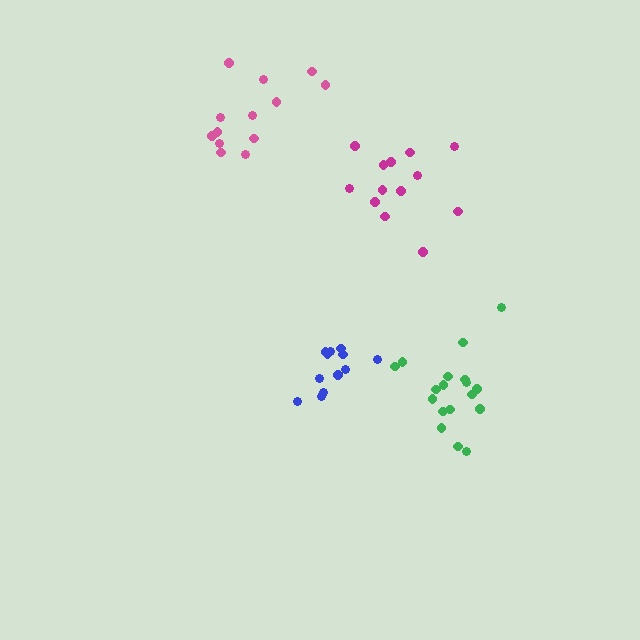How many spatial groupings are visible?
There are 4 spatial groupings.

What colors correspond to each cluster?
The clusters are colored: pink, magenta, green, blue.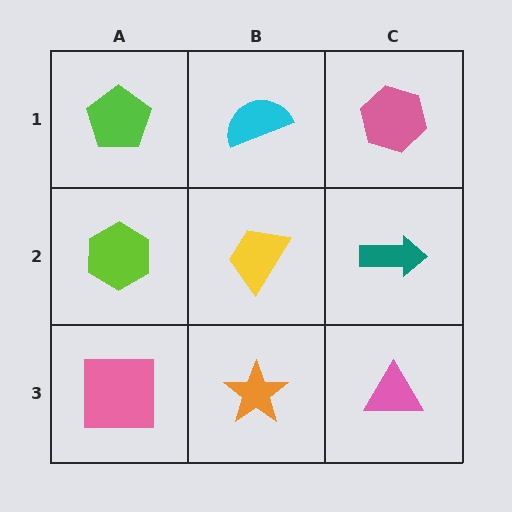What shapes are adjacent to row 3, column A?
A lime hexagon (row 2, column A), an orange star (row 3, column B).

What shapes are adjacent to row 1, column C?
A teal arrow (row 2, column C), a cyan semicircle (row 1, column B).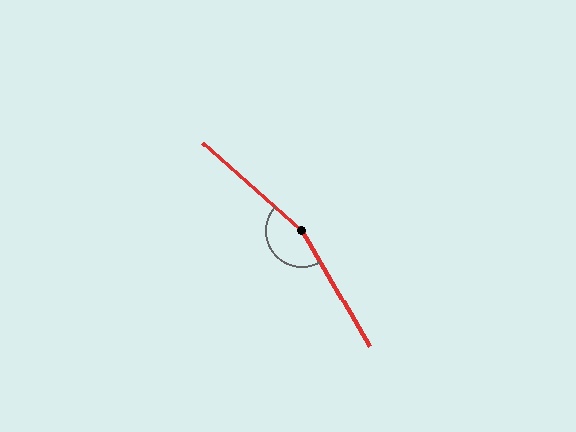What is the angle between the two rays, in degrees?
Approximately 161 degrees.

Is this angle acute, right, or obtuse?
It is obtuse.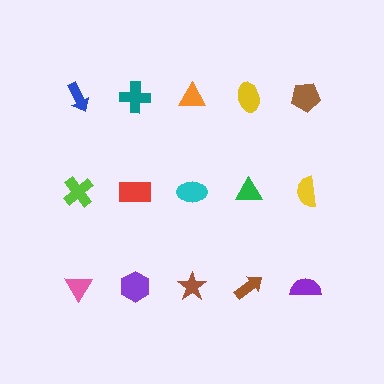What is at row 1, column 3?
An orange triangle.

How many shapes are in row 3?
5 shapes.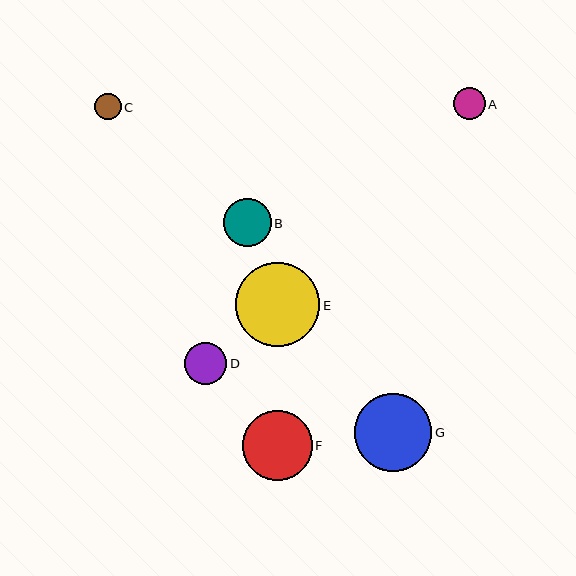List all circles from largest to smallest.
From largest to smallest: E, G, F, B, D, A, C.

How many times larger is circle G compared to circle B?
Circle G is approximately 1.6 times the size of circle B.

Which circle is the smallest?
Circle C is the smallest with a size of approximately 27 pixels.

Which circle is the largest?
Circle E is the largest with a size of approximately 84 pixels.